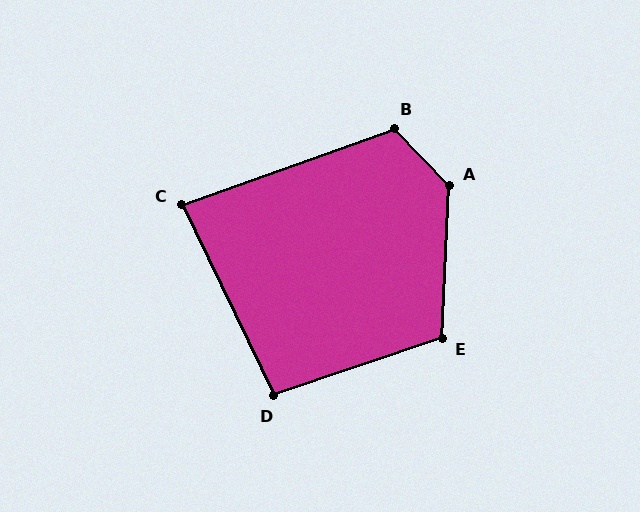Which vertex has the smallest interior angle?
C, at approximately 84 degrees.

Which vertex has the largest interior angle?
A, at approximately 133 degrees.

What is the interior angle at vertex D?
Approximately 97 degrees (obtuse).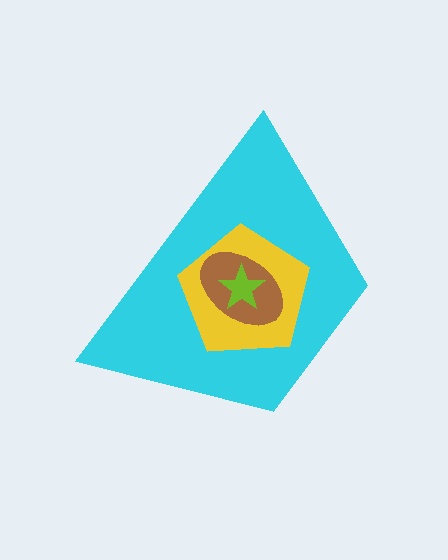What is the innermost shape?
The lime star.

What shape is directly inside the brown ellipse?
The lime star.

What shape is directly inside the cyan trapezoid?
The yellow pentagon.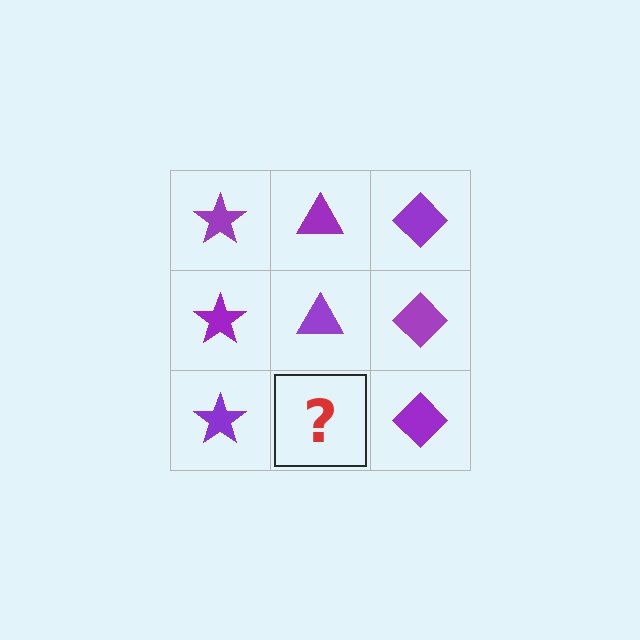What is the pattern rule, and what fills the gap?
The rule is that each column has a consistent shape. The gap should be filled with a purple triangle.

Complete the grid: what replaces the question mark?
The question mark should be replaced with a purple triangle.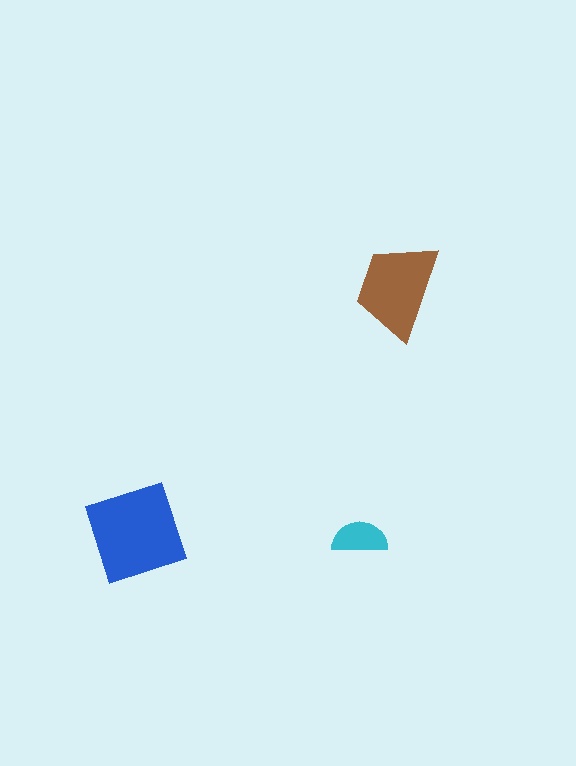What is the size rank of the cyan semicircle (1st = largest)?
3rd.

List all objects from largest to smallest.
The blue diamond, the brown trapezoid, the cyan semicircle.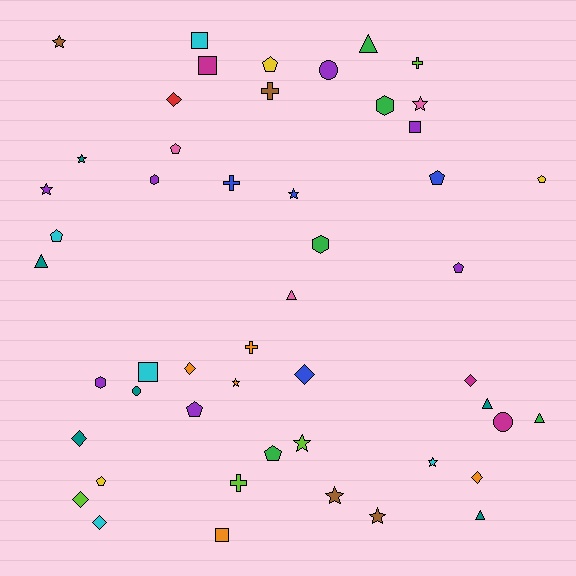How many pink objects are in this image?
There are 3 pink objects.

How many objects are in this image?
There are 50 objects.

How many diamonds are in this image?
There are 8 diamonds.